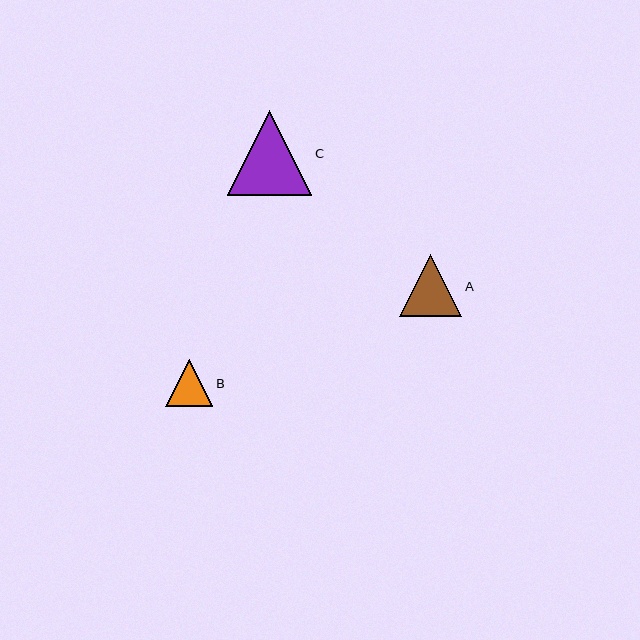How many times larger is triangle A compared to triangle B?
Triangle A is approximately 1.3 times the size of triangle B.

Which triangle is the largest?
Triangle C is the largest with a size of approximately 84 pixels.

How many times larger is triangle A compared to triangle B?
Triangle A is approximately 1.3 times the size of triangle B.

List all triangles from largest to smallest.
From largest to smallest: C, A, B.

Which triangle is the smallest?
Triangle B is the smallest with a size of approximately 47 pixels.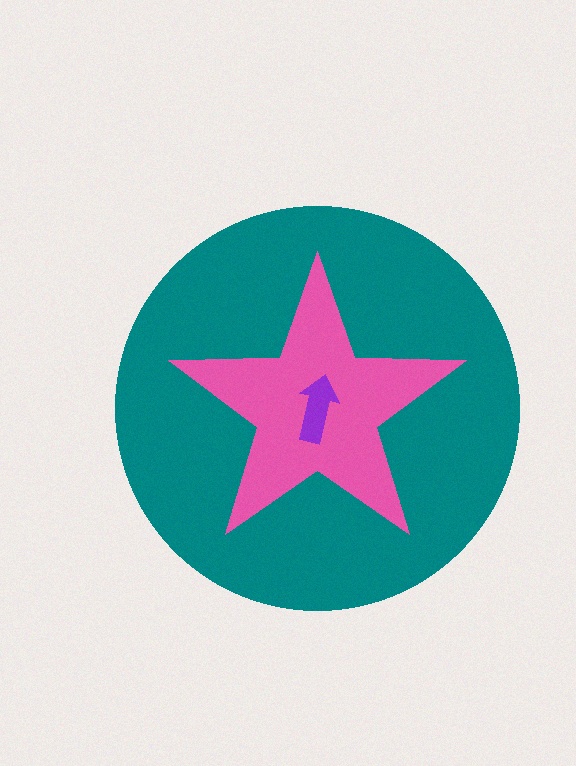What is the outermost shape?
The teal circle.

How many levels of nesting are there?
3.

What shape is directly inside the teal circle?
The pink star.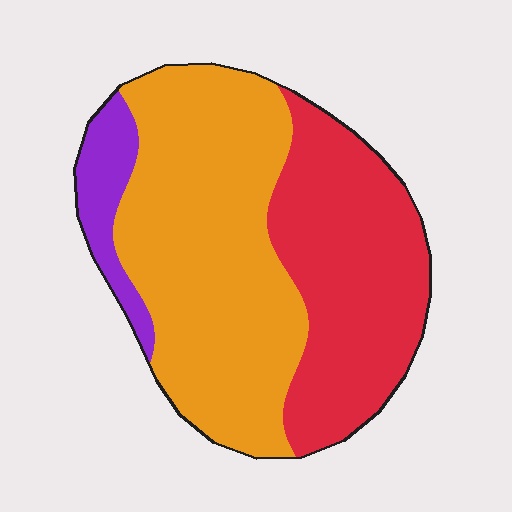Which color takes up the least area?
Purple, at roughly 10%.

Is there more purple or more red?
Red.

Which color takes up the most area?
Orange, at roughly 55%.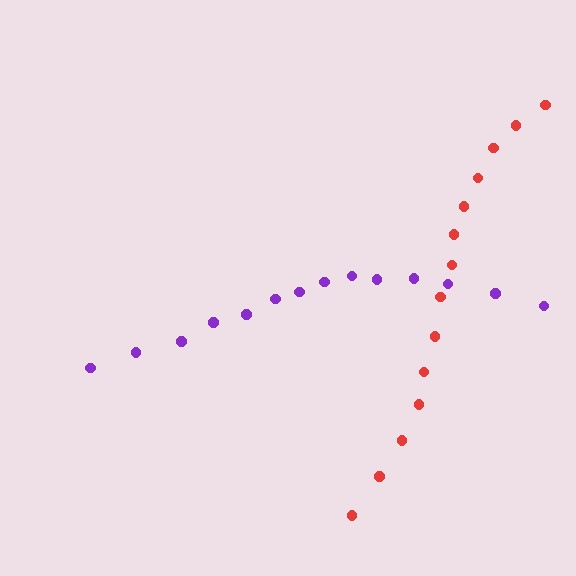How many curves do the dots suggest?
There are 2 distinct paths.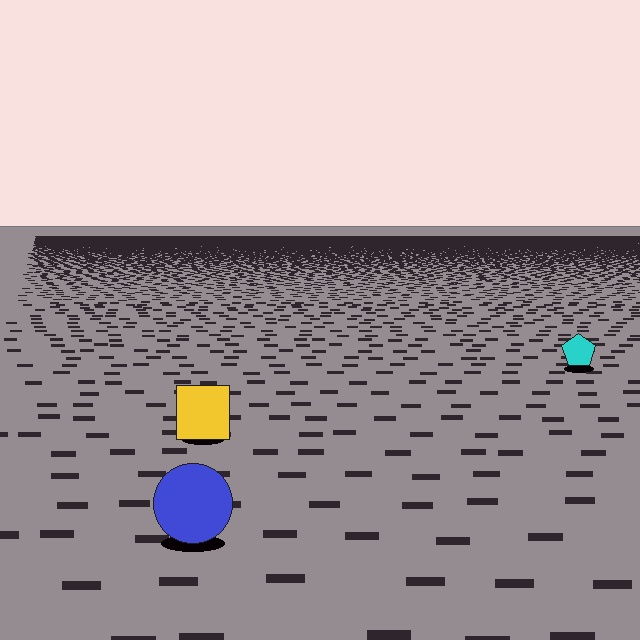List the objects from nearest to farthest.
From nearest to farthest: the blue circle, the yellow square, the cyan pentagon.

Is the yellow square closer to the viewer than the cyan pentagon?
Yes. The yellow square is closer — you can tell from the texture gradient: the ground texture is coarser near it.